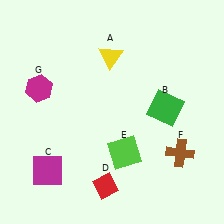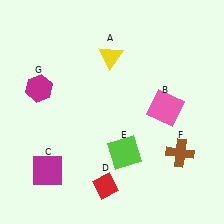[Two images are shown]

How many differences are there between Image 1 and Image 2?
There is 1 difference between the two images.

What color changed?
The square (B) changed from green in Image 1 to pink in Image 2.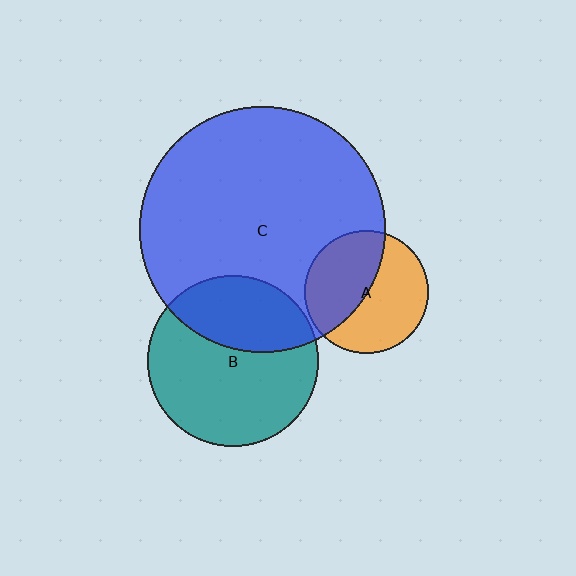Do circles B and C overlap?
Yes.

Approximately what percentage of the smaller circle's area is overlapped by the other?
Approximately 35%.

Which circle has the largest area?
Circle C (blue).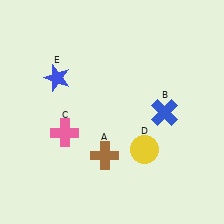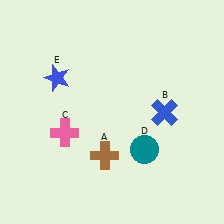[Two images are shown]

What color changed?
The circle (D) changed from yellow in Image 1 to teal in Image 2.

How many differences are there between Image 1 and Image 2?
There is 1 difference between the two images.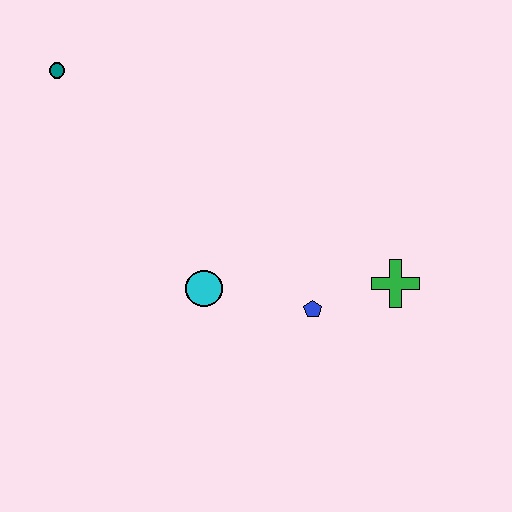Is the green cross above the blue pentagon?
Yes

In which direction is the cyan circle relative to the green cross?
The cyan circle is to the left of the green cross.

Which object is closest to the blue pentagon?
The green cross is closest to the blue pentagon.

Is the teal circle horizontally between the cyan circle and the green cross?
No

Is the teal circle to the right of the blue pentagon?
No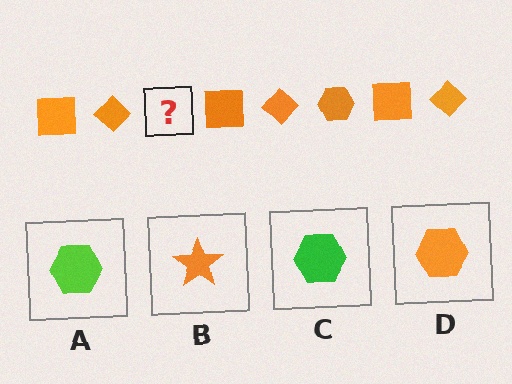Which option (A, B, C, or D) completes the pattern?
D.